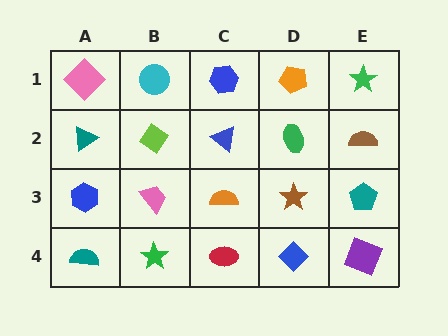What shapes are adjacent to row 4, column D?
A brown star (row 3, column D), a red ellipse (row 4, column C), a purple square (row 4, column E).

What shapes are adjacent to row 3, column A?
A teal triangle (row 2, column A), a teal semicircle (row 4, column A), a pink trapezoid (row 3, column B).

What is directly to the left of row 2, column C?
A lime diamond.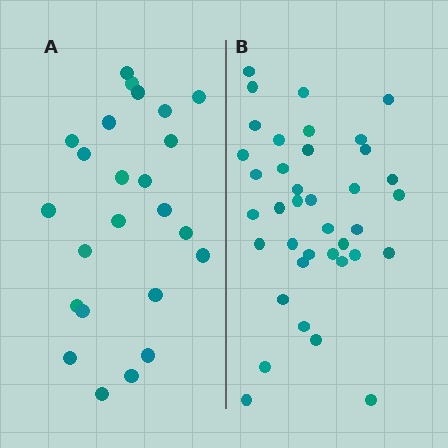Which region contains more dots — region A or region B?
Region B (the right region) has more dots.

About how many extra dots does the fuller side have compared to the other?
Region B has approximately 15 more dots than region A.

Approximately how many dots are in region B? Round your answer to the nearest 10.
About 40 dots. (The exact count is 38, which rounds to 40.)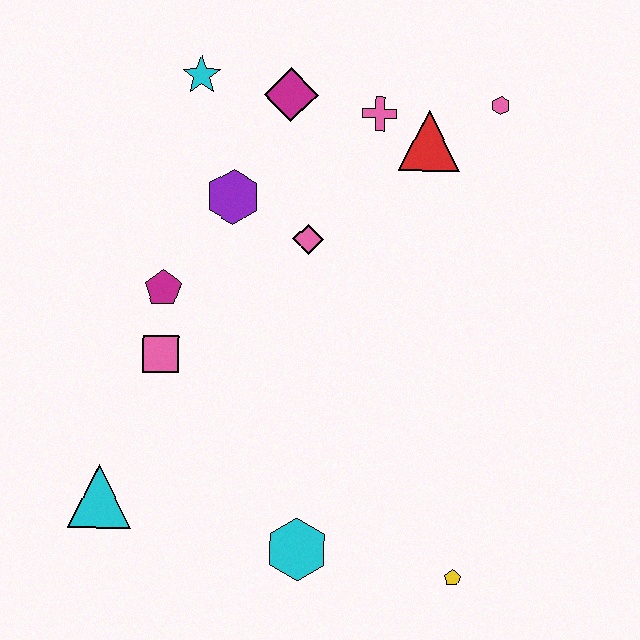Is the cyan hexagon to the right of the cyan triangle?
Yes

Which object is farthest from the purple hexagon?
The yellow pentagon is farthest from the purple hexagon.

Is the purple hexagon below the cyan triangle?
No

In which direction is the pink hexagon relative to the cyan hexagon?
The pink hexagon is above the cyan hexagon.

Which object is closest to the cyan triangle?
The pink square is closest to the cyan triangle.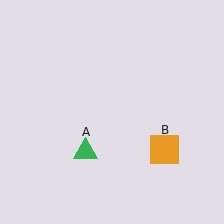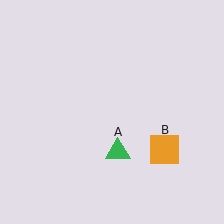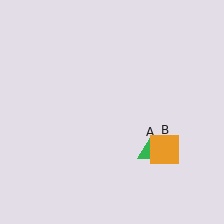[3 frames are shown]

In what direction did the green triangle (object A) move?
The green triangle (object A) moved right.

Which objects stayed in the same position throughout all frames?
Orange square (object B) remained stationary.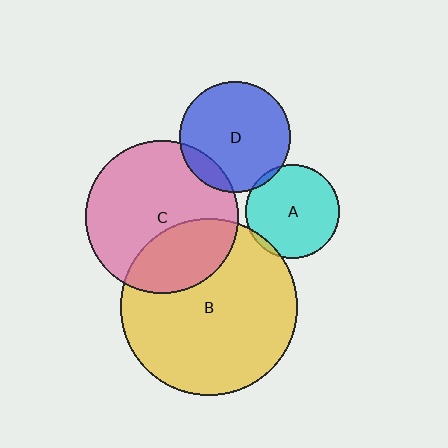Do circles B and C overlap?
Yes.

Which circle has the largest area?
Circle B (yellow).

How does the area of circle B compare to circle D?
Approximately 2.5 times.